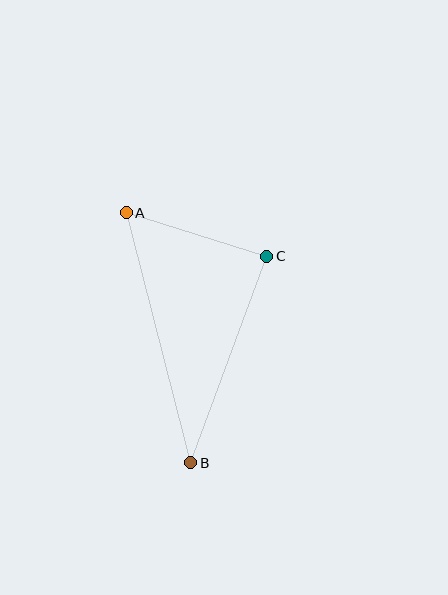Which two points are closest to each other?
Points A and C are closest to each other.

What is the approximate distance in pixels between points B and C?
The distance between B and C is approximately 220 pixels.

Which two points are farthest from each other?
Points A and B are farthest from each other.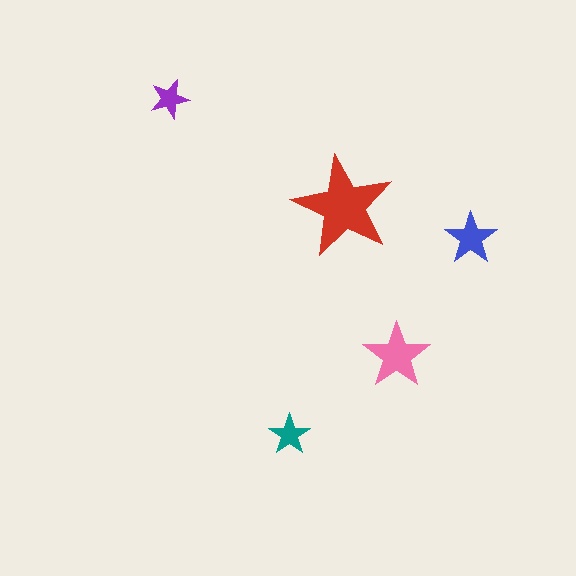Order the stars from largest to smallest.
the red one, the pink one, the blue one, the teal one, the purple one.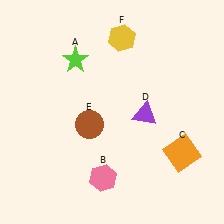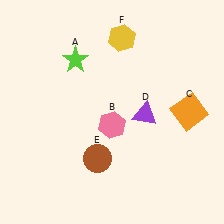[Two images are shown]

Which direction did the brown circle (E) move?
The brown circle (E) moved down.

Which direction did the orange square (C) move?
The orange square (C) moved up.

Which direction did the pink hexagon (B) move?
The pink hexagon (B) moved up.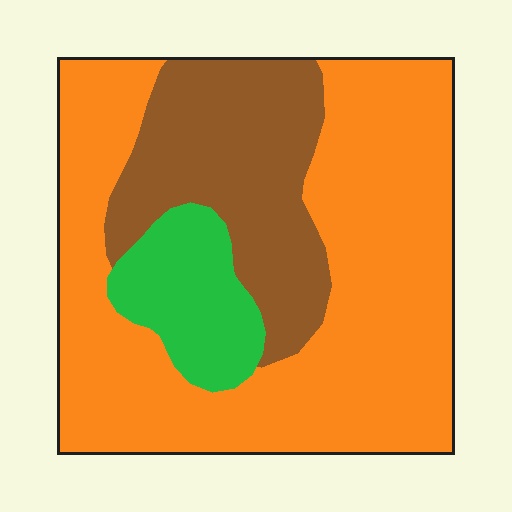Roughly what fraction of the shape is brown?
Brown covers about 25% of the shape.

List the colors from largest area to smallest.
From largest to smallest: orange, brown, green.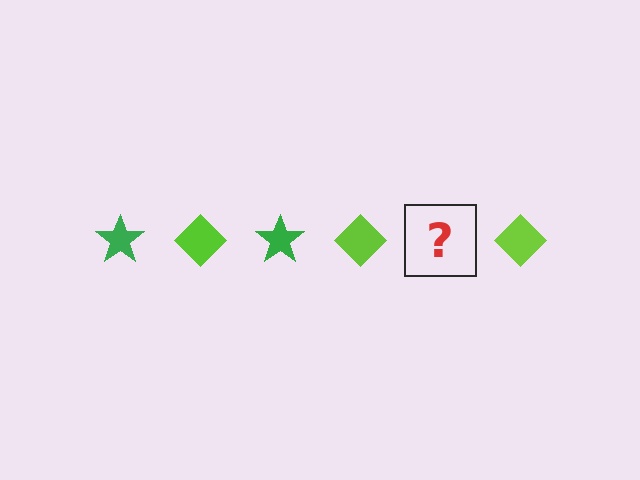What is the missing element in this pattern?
The missing element is a green star.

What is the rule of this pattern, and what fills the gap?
The rule is that the pattern alternates between green star and lime diamond. The gap should be filled with a green star.